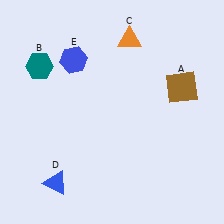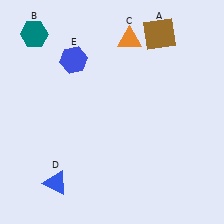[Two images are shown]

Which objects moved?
The objects that moved are: the brown square (A), the teal hexagon (B).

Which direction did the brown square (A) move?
The brown square (A) moved up.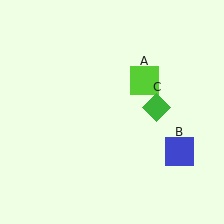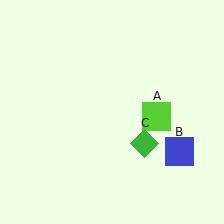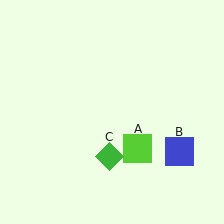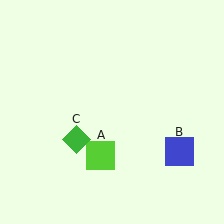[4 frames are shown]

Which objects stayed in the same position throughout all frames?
Blue square (object B) remained stationary.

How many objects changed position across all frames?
2 objects changed position: lime square (object A), green diamond (object C).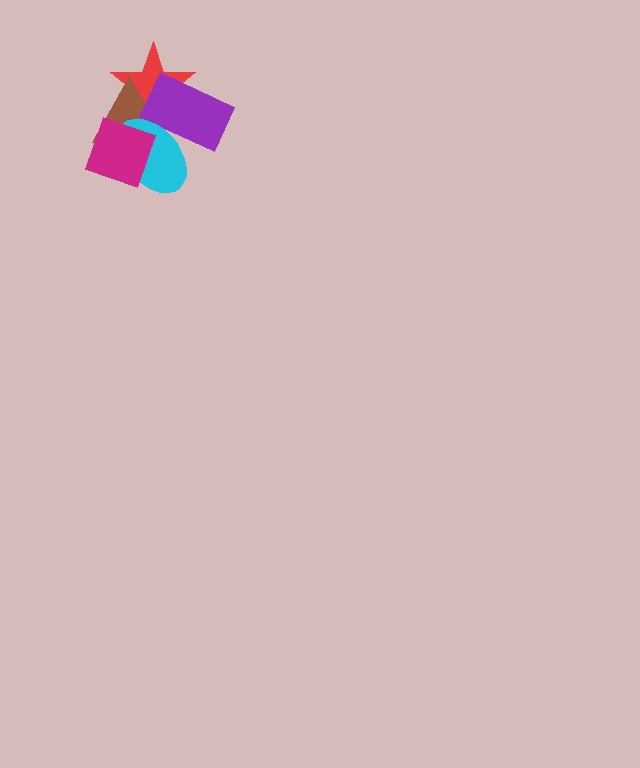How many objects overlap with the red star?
4 objects overlap with the red star.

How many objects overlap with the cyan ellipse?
4 objects overlap with the cyan ellipse.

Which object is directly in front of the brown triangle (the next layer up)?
The purple rectangle is directly in front of the brown triangle.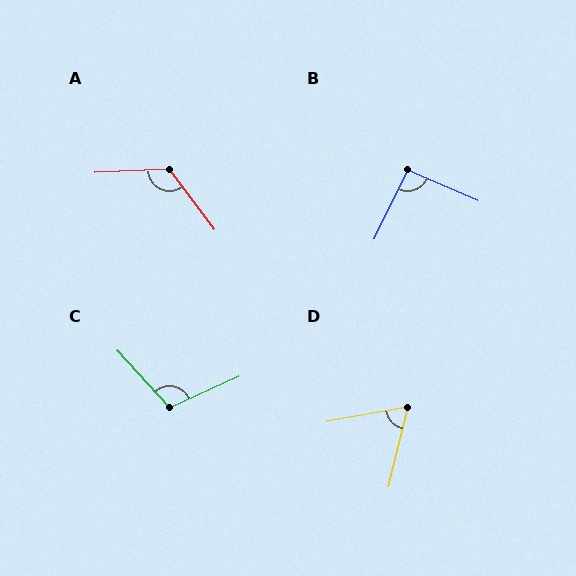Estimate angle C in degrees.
Approximately 108 degrees.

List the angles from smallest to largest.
D (66°), B (92°), C (108°), A (124°).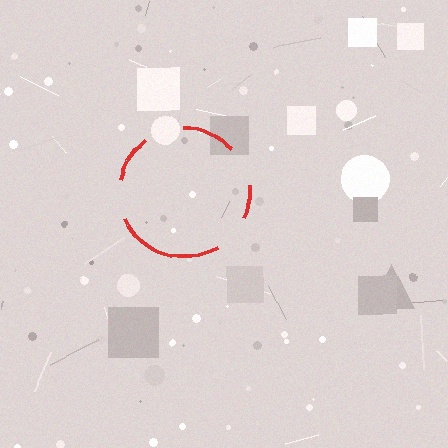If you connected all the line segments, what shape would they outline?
They would outline a circle.